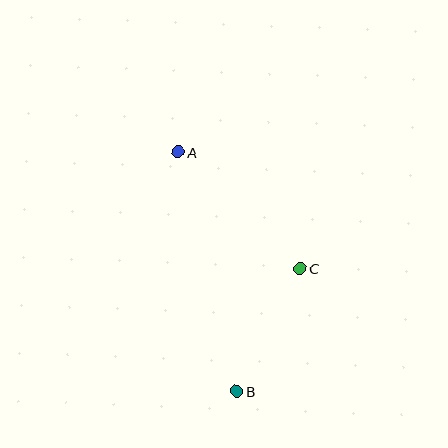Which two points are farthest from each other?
Points A and B are farthest from each other.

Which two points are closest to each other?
Points B and C are closest to each other.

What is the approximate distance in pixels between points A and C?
The distance between A and C is approximately 169 pixels.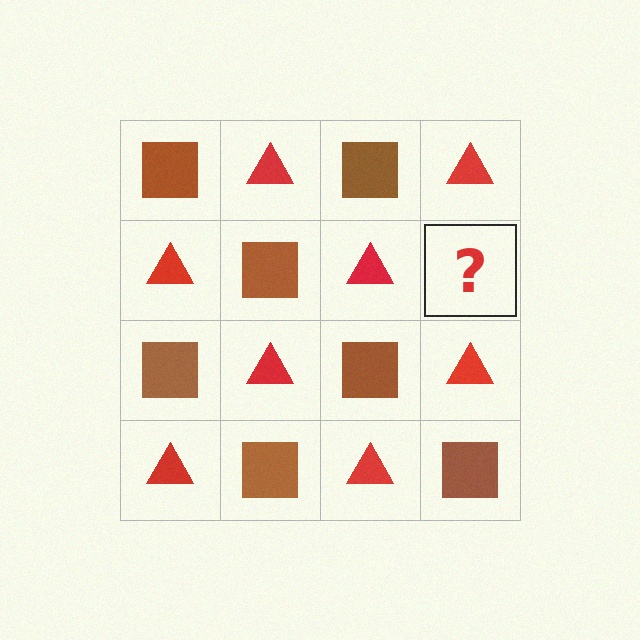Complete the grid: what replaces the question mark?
The question mark should be replaced with a brown square.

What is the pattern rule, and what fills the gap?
The rule is that it alternates brown square and red triangle in a checkerboard pattern. The gap should be filled with a brown square.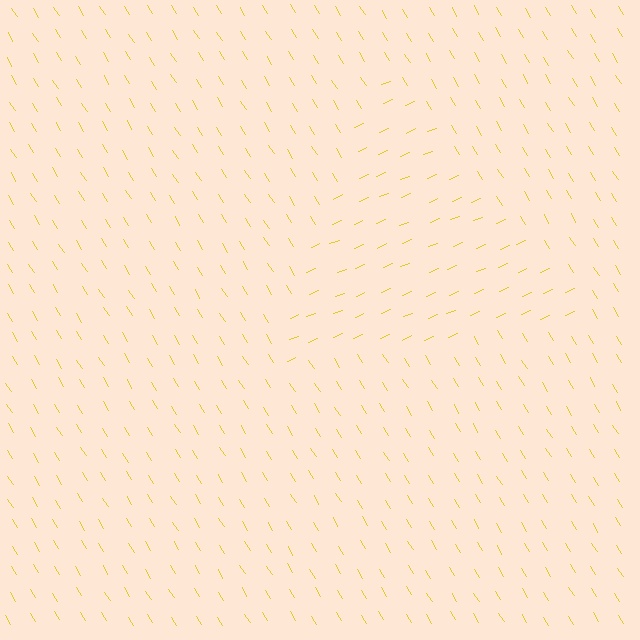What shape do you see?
I see a triangle.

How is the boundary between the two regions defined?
The boundary is defined purely by a change in line orientation (approximately 82 degrees difference). All lines are the same color and thickness.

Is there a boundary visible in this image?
Yes, there is a texture boundary formed by a change in line orientation.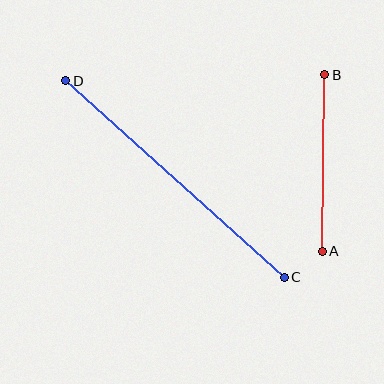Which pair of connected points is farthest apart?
Points C and D are farthest apart.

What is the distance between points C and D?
The distance is approximately 293 pixels.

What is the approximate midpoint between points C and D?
The midpoint is at approximately (175, 179) pixels.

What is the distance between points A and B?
The distance is approximately 176 pixels.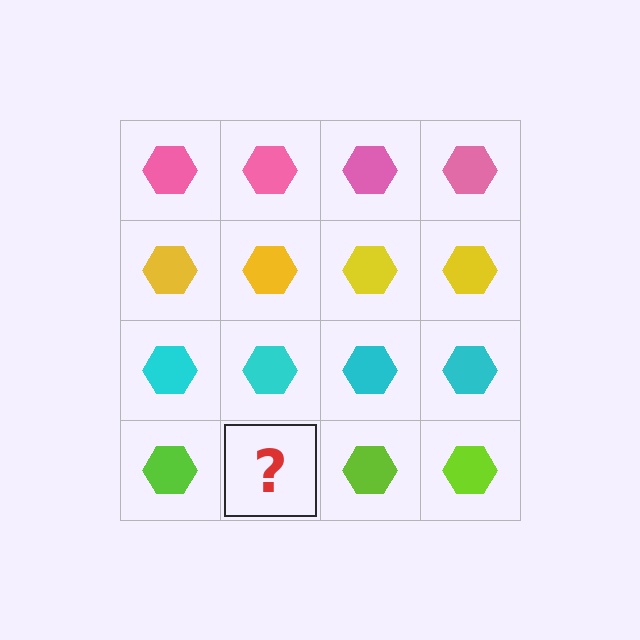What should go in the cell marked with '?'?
The missing cell should contain a lime hexagon.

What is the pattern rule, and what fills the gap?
The rule is that each row has a consistent color. The gap should be filled with a lime hexagon.